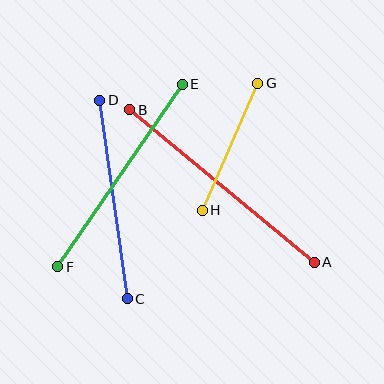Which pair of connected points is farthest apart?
Points A and B are farthest apart.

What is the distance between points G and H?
The distance is approximately 138 pixels.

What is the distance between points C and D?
The distance is approximately 201 pixels.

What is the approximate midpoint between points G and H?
The midpoint is at approximately (230, 147) pixels.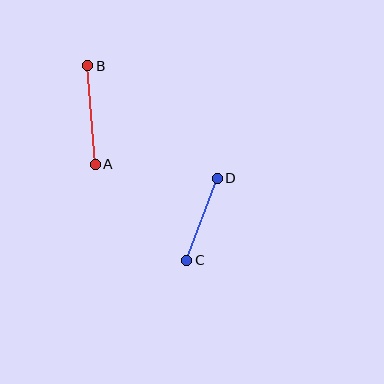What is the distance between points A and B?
The distance is approximately 99 pixels.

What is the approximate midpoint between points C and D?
The midpoint is at approximately (202, 219) pixels.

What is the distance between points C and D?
The distance is approximately 87 pixels.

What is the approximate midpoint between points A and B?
The midpoint is at approximately (91, 115) pixels.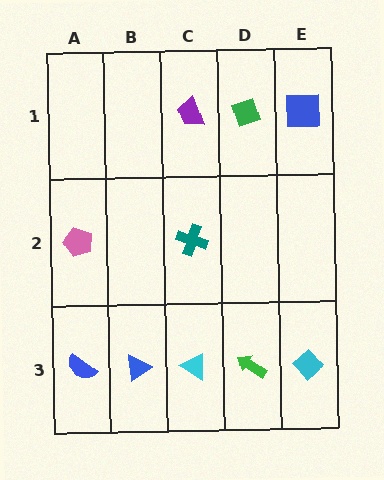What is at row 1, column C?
A purple trapezoid.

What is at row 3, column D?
A green arrow.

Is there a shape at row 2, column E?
No, that cell is empty.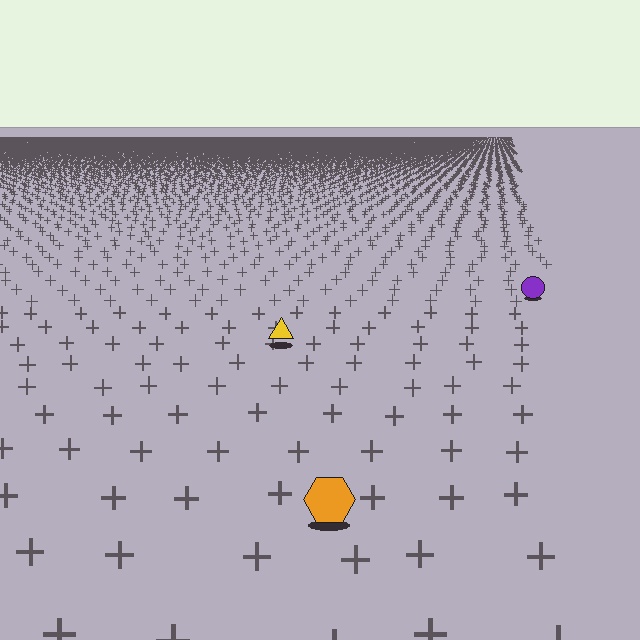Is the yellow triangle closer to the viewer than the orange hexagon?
No. The orange hexagon is closer — you can tell from the texture gradient: the ground texture is coarser near it.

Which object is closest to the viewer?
The orange hexagon is closest. The texture marks near it are larger and more spread out.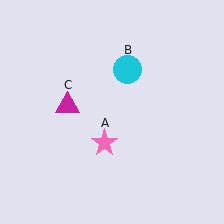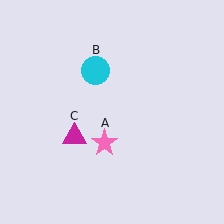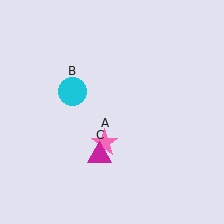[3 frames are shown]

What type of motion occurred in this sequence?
The cyan circle (object B), magenta triangle (object C) rotated counterclockwise around the center of the scene.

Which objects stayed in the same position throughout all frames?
Pink star (object A) remained stationary.